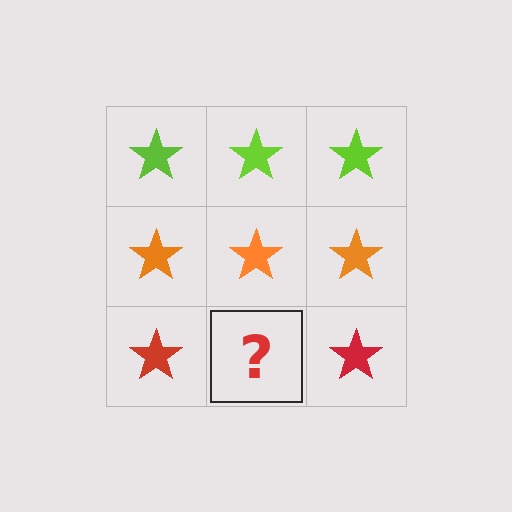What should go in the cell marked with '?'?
The missing cell should contain a red star.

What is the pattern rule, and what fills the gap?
The rule is that each row has a consistent color. The gap should be filled with a red star.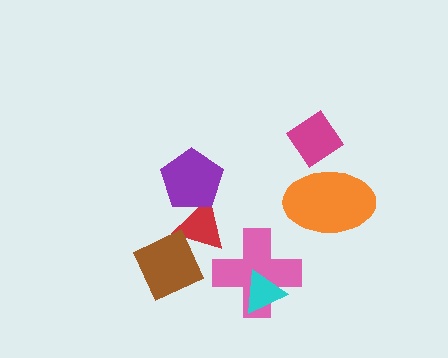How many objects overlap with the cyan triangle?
1 object overlaps with the cyan triangle.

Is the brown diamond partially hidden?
No, no other shape covers it.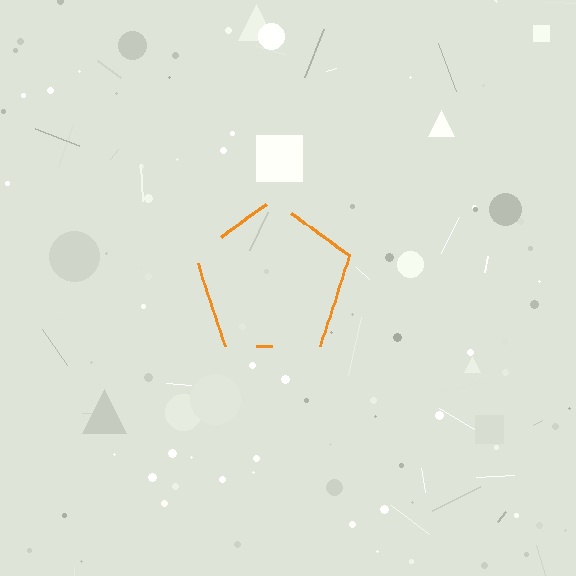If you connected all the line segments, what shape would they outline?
They would outline a pentagon.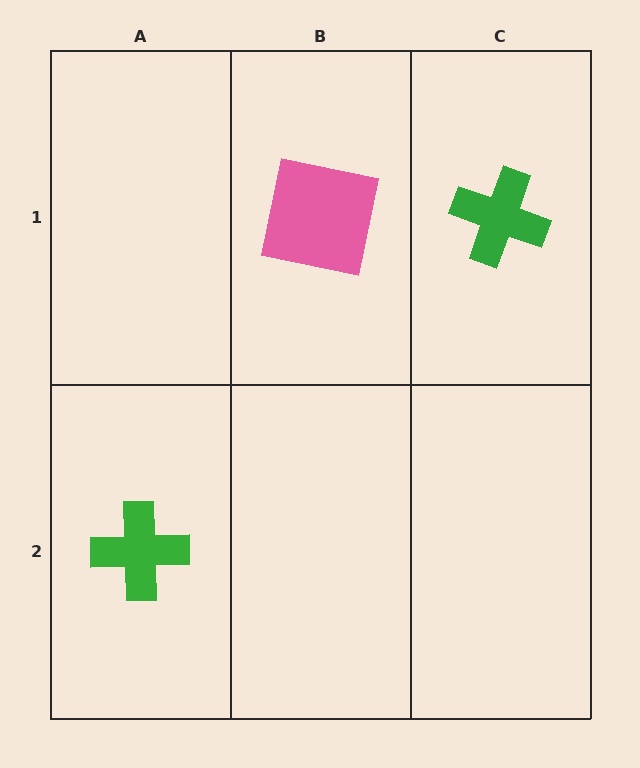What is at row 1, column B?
A pink square.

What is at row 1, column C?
A green cross.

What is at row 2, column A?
A green cross.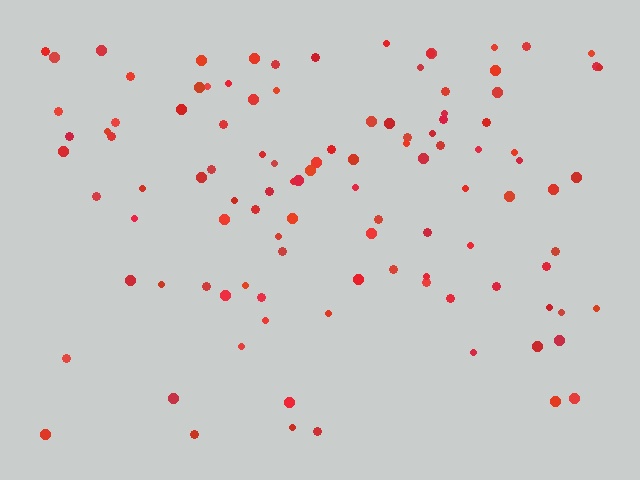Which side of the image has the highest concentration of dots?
The top.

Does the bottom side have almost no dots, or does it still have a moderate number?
Still a moderate number, just noticeably fewer than the top.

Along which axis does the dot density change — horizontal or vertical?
Vertical.